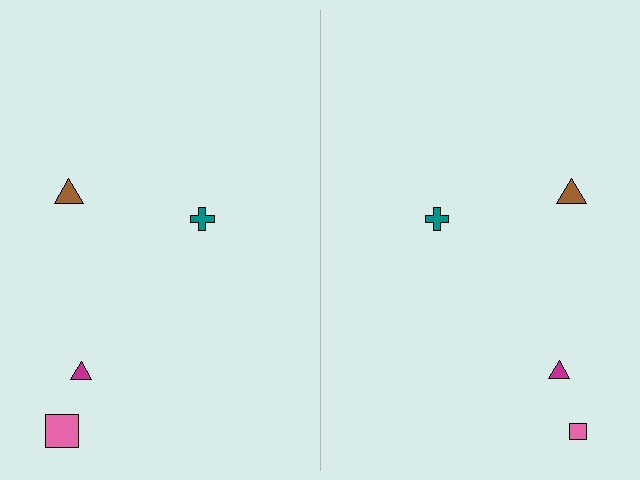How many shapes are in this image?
There are 8 shapes in this image.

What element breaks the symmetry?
The pink square on the right side has a different size than its mirror counterpart.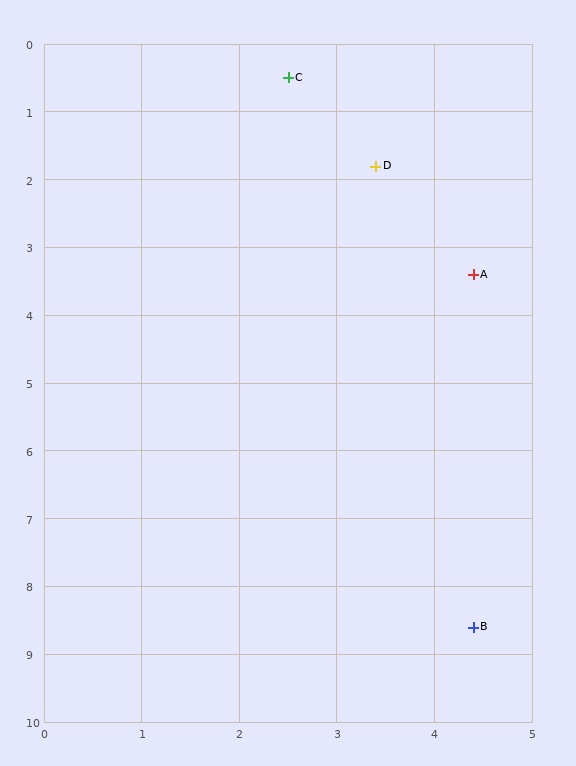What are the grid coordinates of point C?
Point C is at approximately (2.5, 0.5).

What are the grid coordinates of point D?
Point D is at approximately (3.4, 1.8).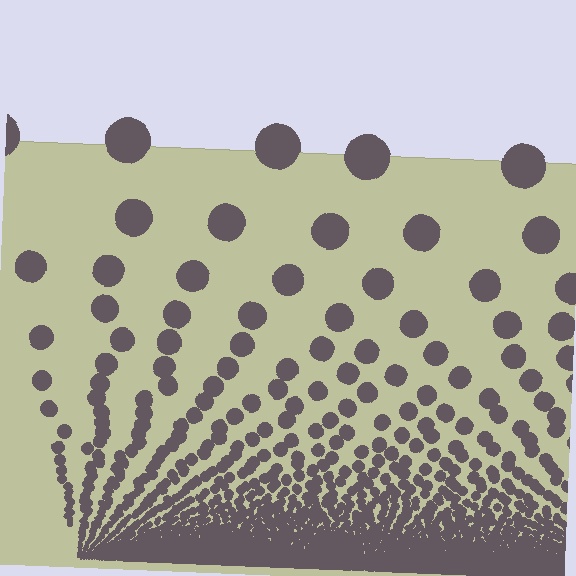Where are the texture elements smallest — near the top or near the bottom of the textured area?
Near the bottom.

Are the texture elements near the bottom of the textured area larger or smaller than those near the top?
Smaller. The gradient is inverted — elements near the bottom are smaller and denser.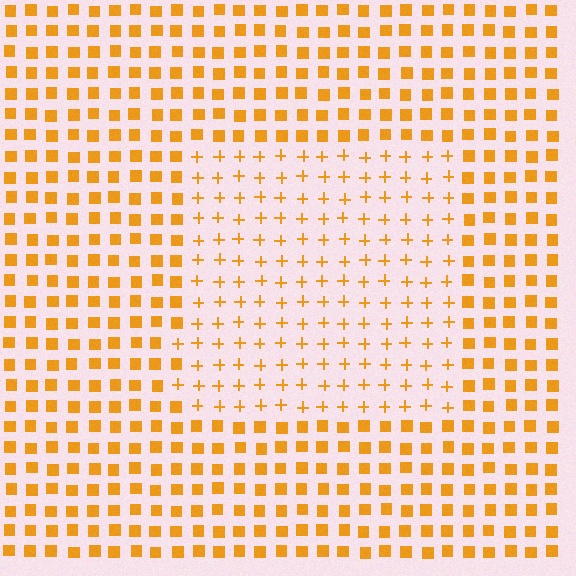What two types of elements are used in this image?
The image uses plus signs inside the rectangle region and squares outside it.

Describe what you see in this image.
The image is filled with small orange elements arranged in a uniform grid. A rectangle-shaped region contains plus signs, while the surrounding area contains squares. The boundary is defined purely by the change in element shape.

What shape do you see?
I see a rectangle.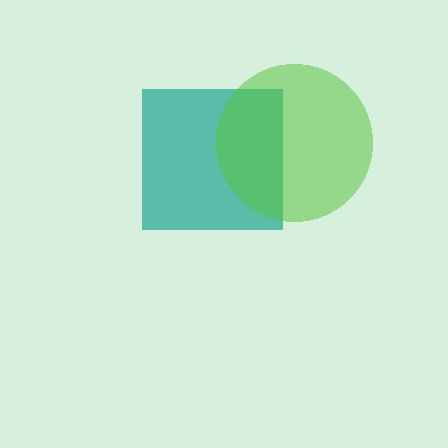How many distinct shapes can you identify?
There are 2 distinct shapes: a teal square, a lime circle.